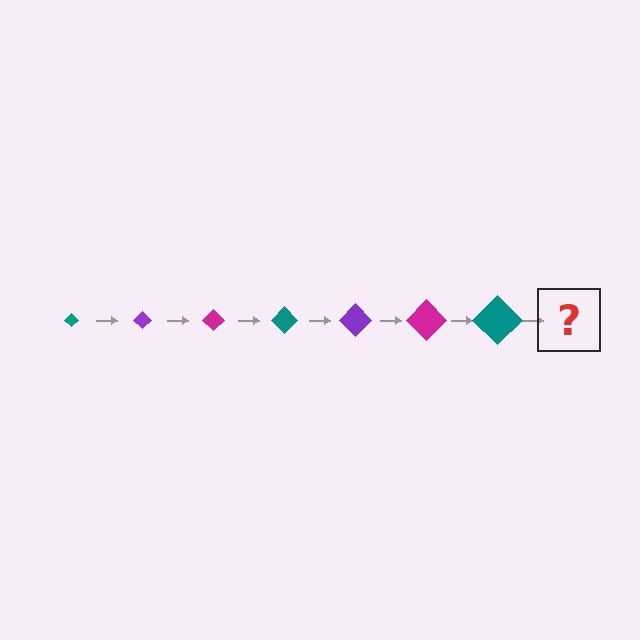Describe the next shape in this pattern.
It should be a purple diamond, larger than the previous one.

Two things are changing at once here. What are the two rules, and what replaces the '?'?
The two rules are that the diamond grows larger each step and the color cycles through teal, purple, and magenta. The '?' should be a purple diamond, larger than the previous one.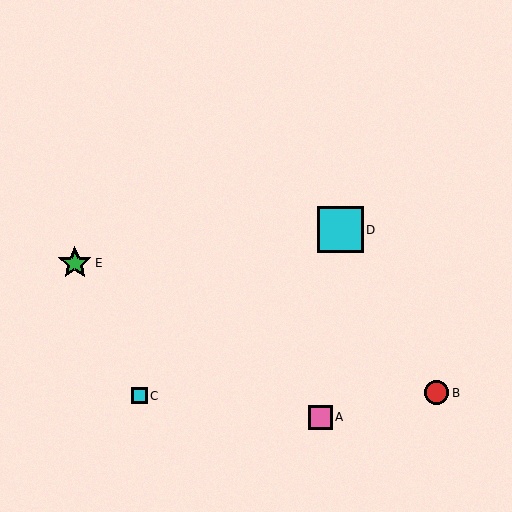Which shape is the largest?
The cyan square (labeled D) is the largest.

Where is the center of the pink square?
The center of the pink square is at (320, 417).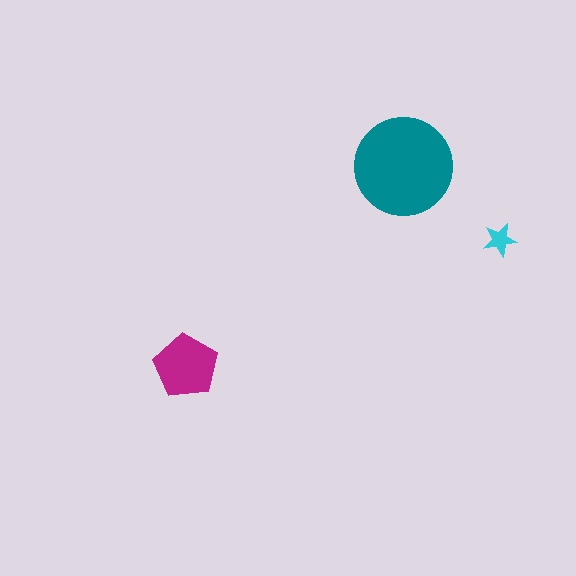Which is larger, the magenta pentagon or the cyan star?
The magenta pentagon.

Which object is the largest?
The teal circle.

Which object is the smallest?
The cyan star.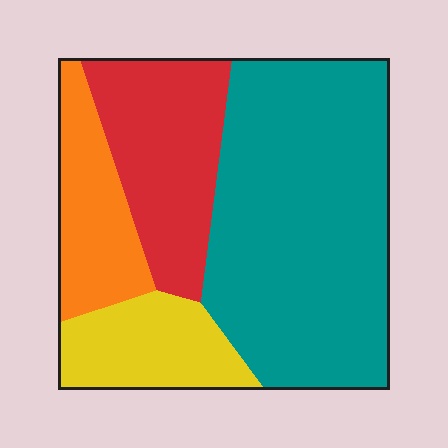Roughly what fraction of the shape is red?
Red covers 21% of the shape.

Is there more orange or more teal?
Teal.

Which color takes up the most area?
Teal, at roughly 50%.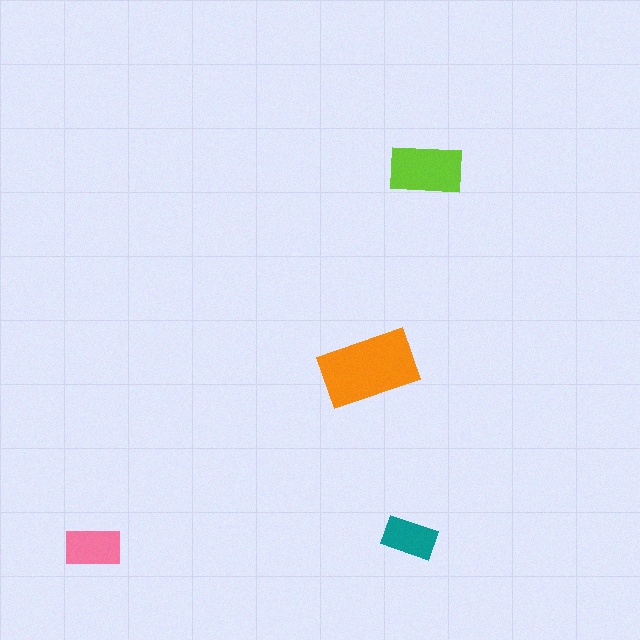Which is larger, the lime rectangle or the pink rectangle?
The lime one.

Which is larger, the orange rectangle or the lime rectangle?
The orange one.